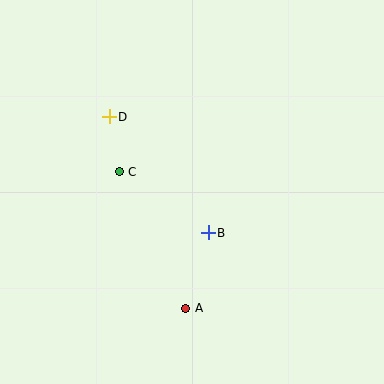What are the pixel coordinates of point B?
Point B is at (208, 233).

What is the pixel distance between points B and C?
The distance between B and C is 108 pixels.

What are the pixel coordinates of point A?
Point A is at (186, 308).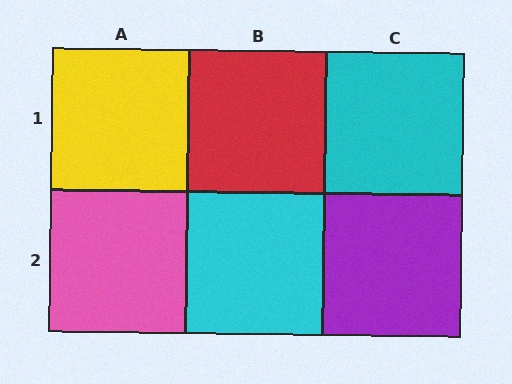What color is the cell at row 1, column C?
Cyan.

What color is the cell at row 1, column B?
Red.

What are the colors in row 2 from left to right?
Pink, cyan, purple.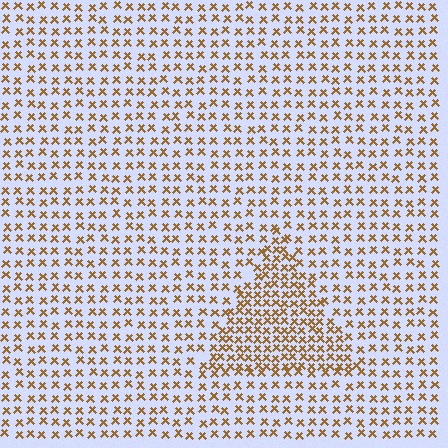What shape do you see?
I see a triangle.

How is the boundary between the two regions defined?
The boundary is defined by a change in element density (approximately 1.8x ratio). All elements are the same color, size, and shape.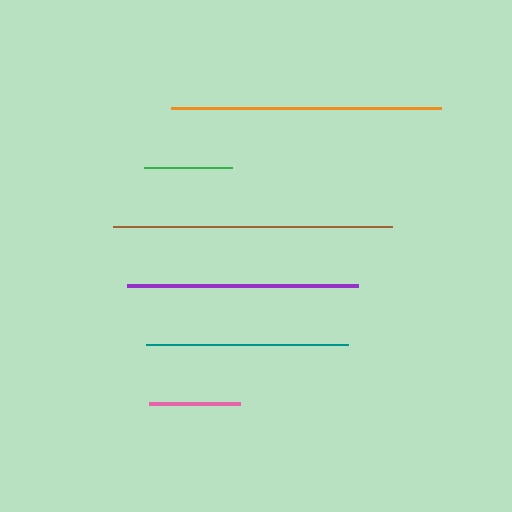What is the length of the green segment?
The green segment is approximately 88 pixels long.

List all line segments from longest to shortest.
From longest to shortest: brown, orange, purple, teal, pink, green.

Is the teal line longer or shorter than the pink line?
The teal line is longer than the pink line.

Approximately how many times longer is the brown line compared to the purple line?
The brown line is approximately 1.2 times the length of the purple line.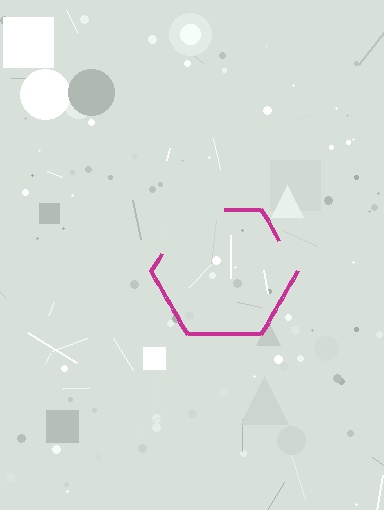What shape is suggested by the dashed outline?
The dashed outline suggests a hexagon.